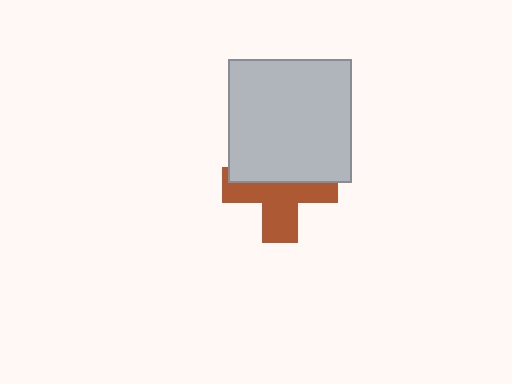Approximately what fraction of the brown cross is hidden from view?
Roughly 45% of the brown cross is hidden behind the light gray square.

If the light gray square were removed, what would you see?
You would see the complete brown cross.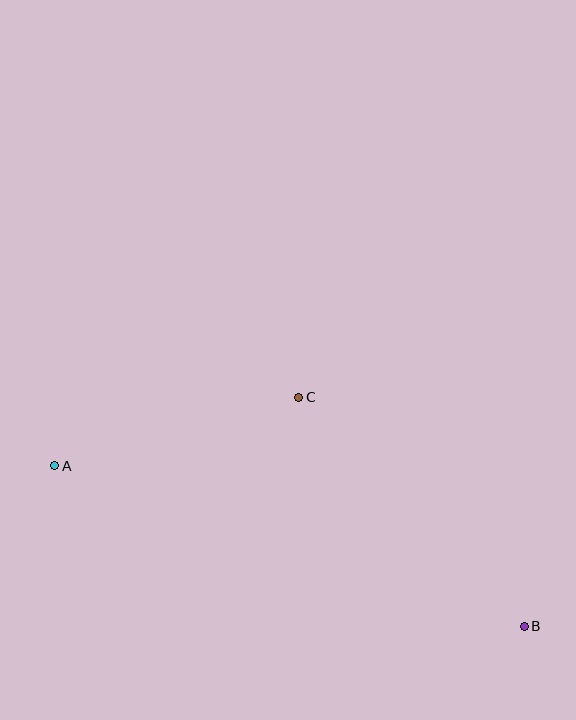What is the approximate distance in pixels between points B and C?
The distance between B and C is approximately 321 pixels.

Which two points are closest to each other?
Points A and C are closest to each other.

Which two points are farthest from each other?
Points A and B are farthest from each other.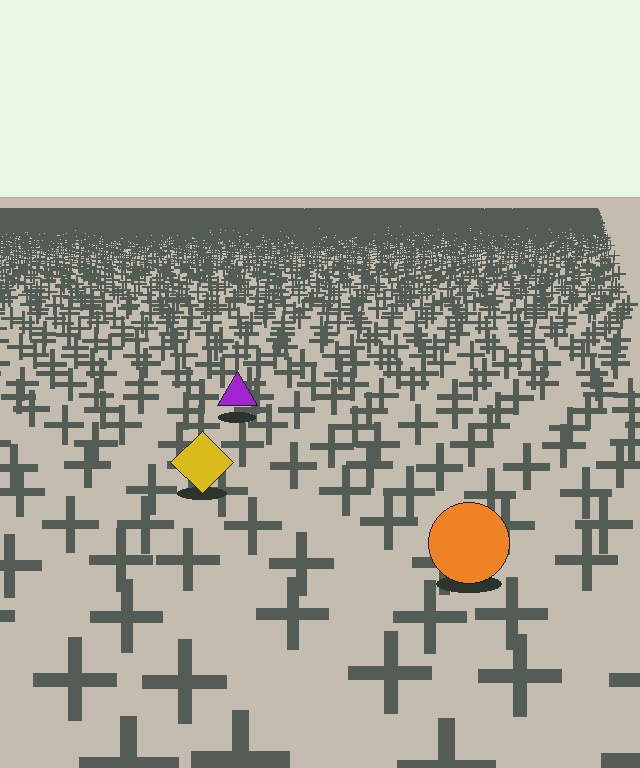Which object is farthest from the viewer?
The purple triangle is farthest from the viewer. It appears smaller and the ground texture around it is denser.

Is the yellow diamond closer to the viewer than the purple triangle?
Yes. The yellow diamond is closer — you can tell from the texture gradient: the ground texture is coarser near it.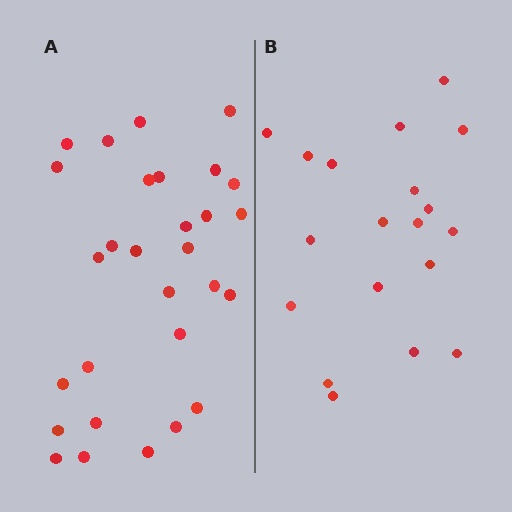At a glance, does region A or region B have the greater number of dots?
Region A (the left region) has more dots.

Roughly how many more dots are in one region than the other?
Region A has roughly 10 or so more dots than region B.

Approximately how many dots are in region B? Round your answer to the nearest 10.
About 20 dots. (The exact count is 19, which rounds to 20.)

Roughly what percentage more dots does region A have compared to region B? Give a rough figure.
About 55% more.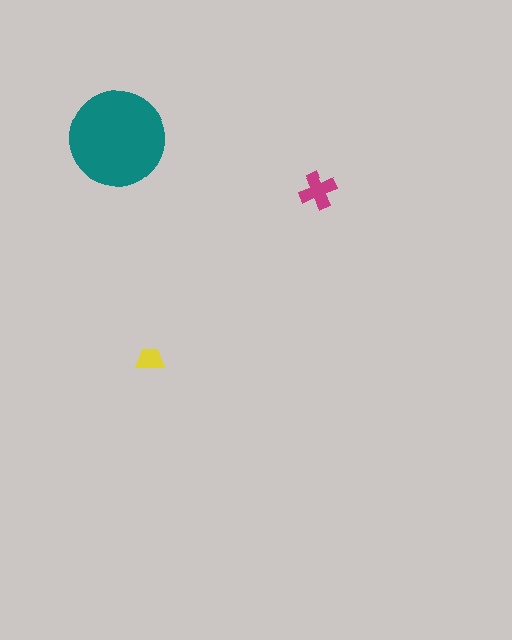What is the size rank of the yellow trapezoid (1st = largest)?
3rd.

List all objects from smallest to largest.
The yellow trapezoid, the magenta cross, the teal circle.